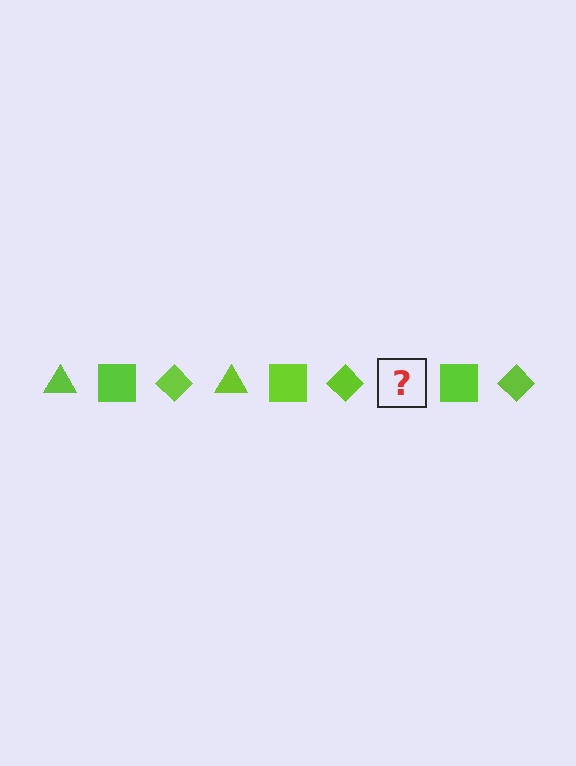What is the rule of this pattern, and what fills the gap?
The rule is that the pattern cycles through triangle, square, diamond shapes in lime. The gap should be filled with a lime triangle.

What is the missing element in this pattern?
The missing element is a lime triangle.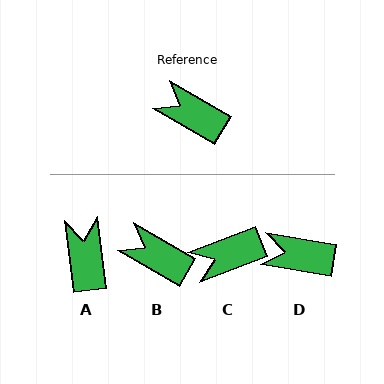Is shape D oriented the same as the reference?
No, it is off by about 21 degrees.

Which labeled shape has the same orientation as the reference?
B.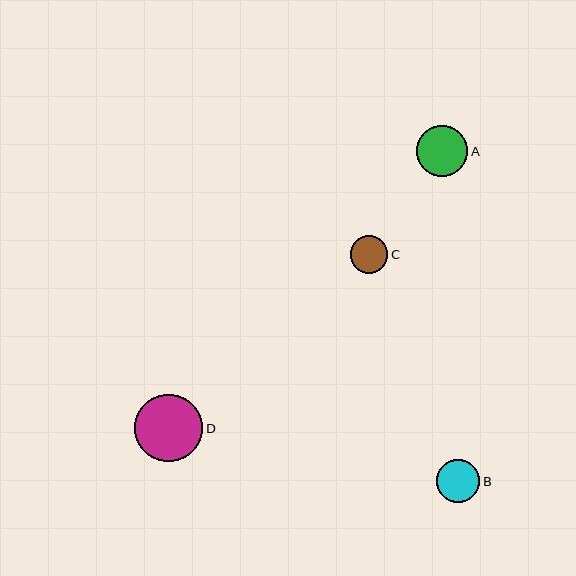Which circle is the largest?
Circle D is the largest with a size of approximately 68 pixels.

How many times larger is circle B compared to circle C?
Circle B is approximately 1.2 times the size of circle C.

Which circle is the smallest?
Circle C is the smallest with a size of approximately 37 pixels.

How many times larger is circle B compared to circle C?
Circle B is approximately 1.2 times the size of circle C.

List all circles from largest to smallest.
From largest to smallest: D, A, B, C.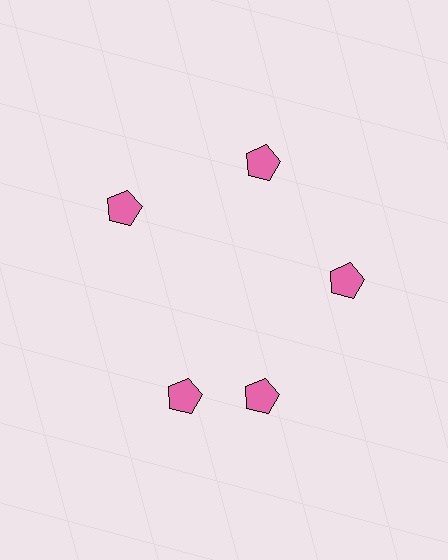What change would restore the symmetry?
The symmetry would be restored by rotating it back into even spacing with its neighbors so that all 5 pentagons sit at equal angles and equal distance from the center.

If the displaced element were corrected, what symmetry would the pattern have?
It would have 5-fold rotational symmetry — the pattern would map onto itself every 72 degrees.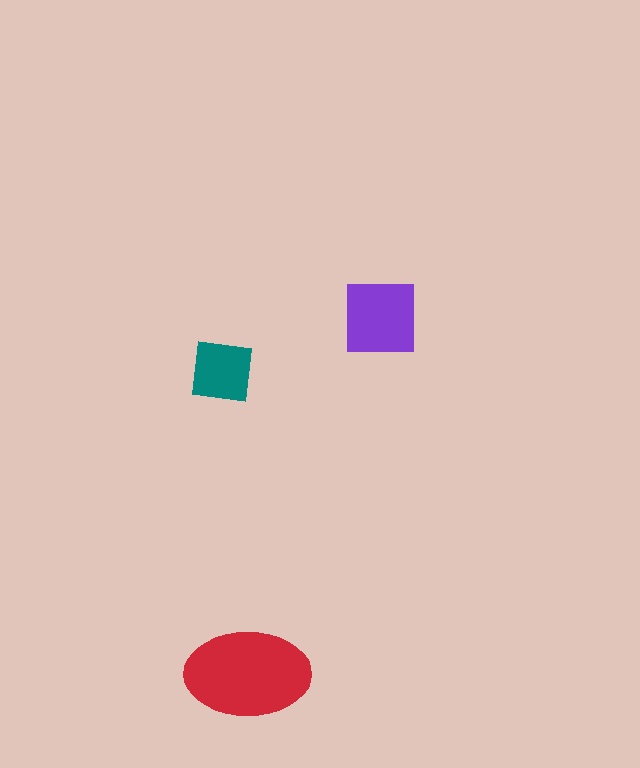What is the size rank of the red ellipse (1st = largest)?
1st.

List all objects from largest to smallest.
The red ellipse, the purple square, the teal square.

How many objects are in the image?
There are 3 objects in the image.